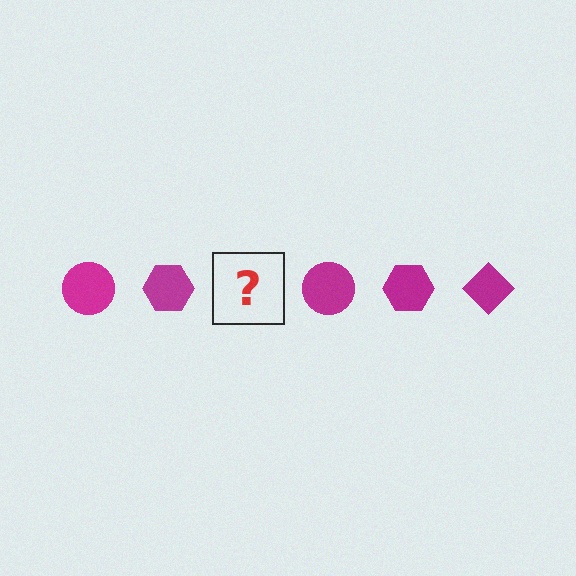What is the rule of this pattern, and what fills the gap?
The rule is that the pattern cycles through circle, hexagon, diamond shapes in magenta. The gap should be filled with a magenta diamond.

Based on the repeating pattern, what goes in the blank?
The blank should be a magenta diamond.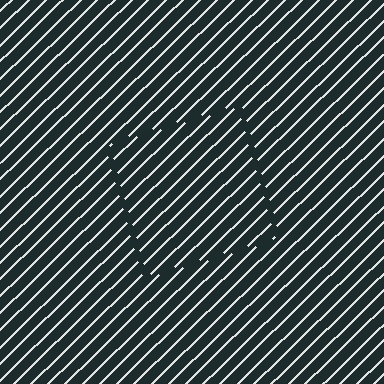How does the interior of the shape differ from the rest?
The interior of the shape contains the same grating, shifted by half a period — the contour is defined by the phase discontinuity where line-ends from the inner and outer gratings abut.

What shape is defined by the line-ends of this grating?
An illusory square. The interior of the shape contains the same grating, shifted by half a period — the contour is defined by the phase discontinuity where line-ends from the inner and outer gratings abut.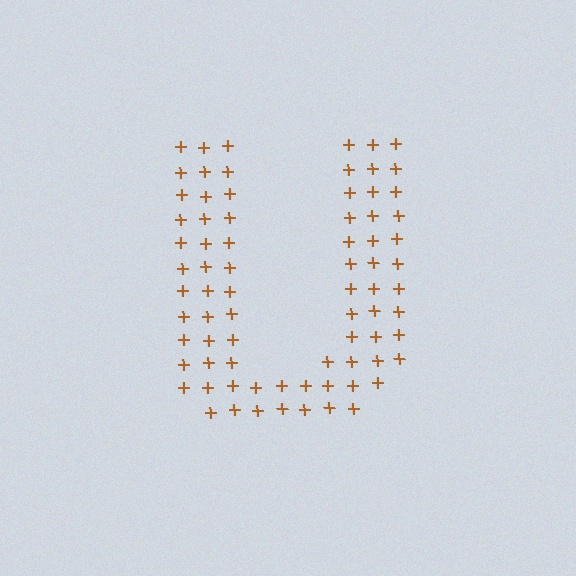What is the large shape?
The large shape is the letter U.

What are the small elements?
The small elements are plus signs.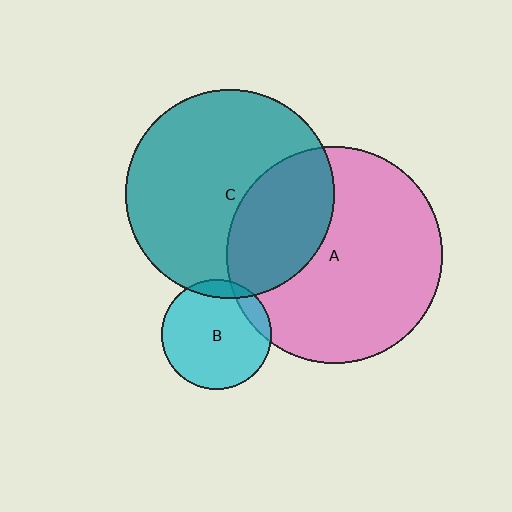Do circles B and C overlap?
Yes.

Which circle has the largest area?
Circle A (pink).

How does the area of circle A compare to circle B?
Approximately 3.8 times.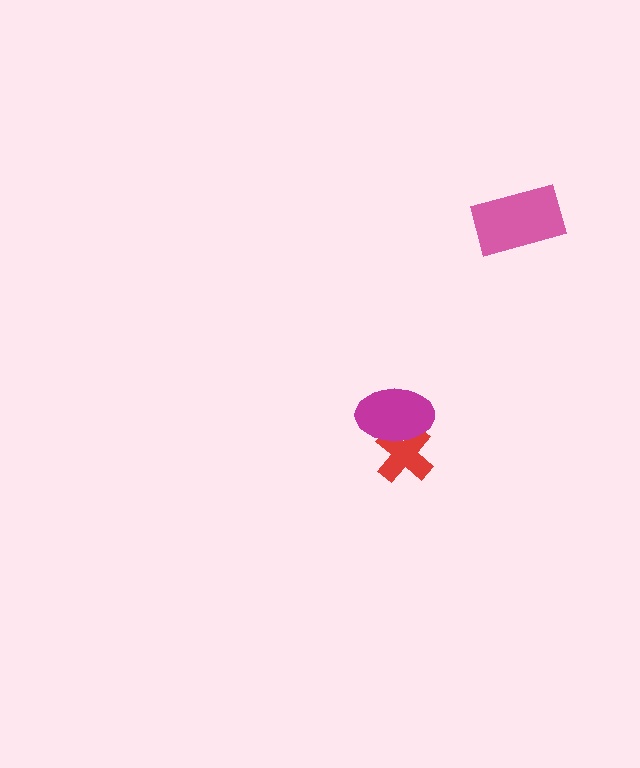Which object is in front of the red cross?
The magenta ellipse is in front of the red cross.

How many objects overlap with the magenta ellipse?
1 object overlaps with the magenta ellipse.